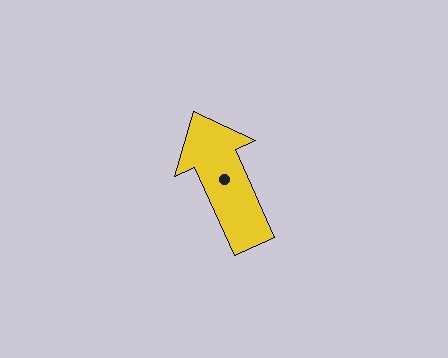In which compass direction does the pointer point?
Northwest.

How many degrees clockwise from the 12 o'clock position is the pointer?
Approximately 336 degrees.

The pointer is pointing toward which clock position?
Roughly 11 o'clock.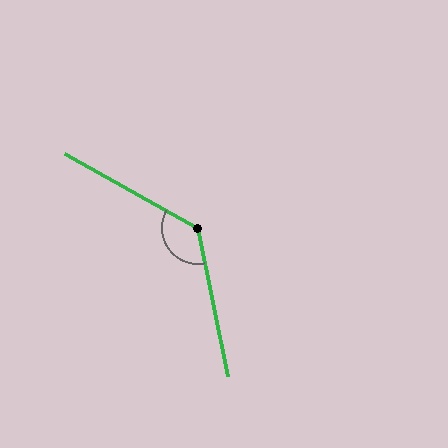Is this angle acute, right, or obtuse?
It is obtuse.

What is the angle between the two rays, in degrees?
Approximately 130 degrees.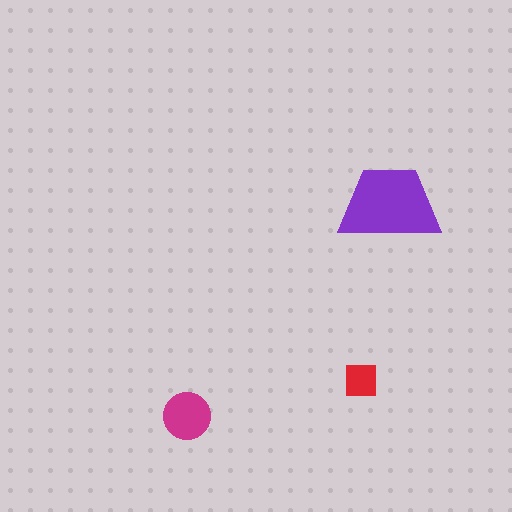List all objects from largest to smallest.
The purple trapezoid, the magenta circle, the red square.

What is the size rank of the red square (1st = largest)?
3rd.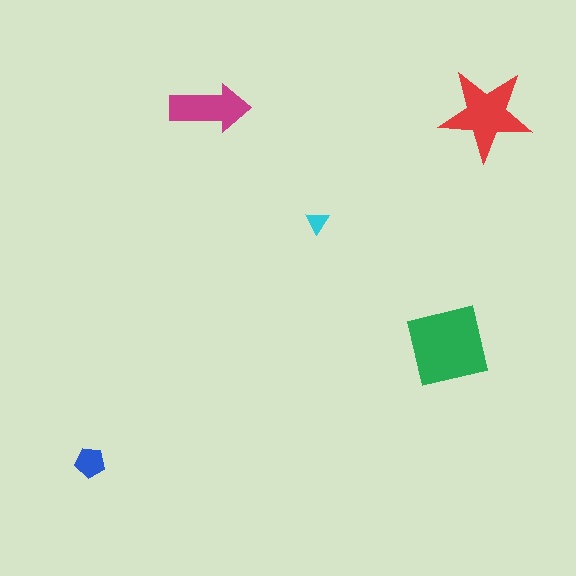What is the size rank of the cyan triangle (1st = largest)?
5th.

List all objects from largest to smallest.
The green square, the red star, the magenta arrow, the blue pentagon, the cyan triangle.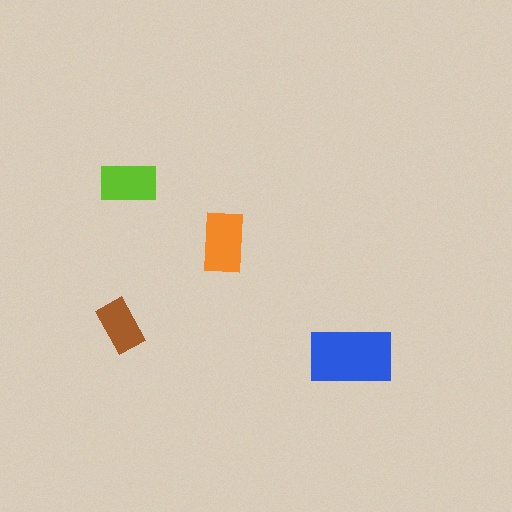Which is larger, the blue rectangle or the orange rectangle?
The blue one.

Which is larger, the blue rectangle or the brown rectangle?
The blue one.